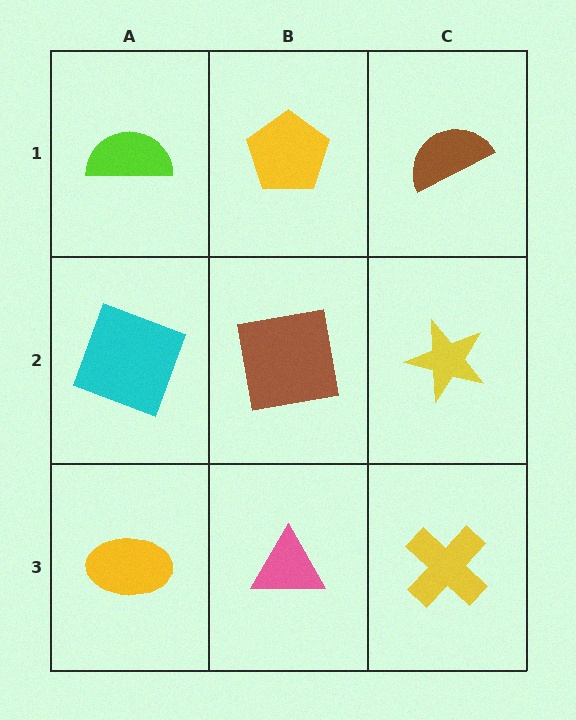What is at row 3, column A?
A yellow ellipse.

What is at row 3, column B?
A pink triangle.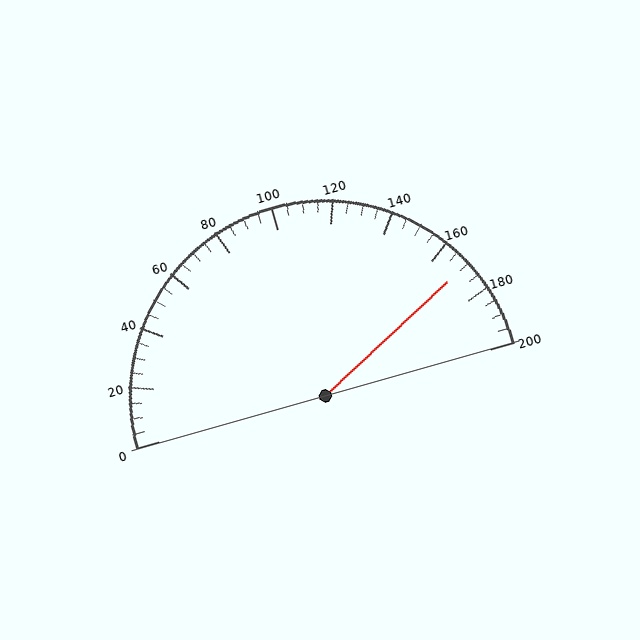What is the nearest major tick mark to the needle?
The nearest major tick mark is 160.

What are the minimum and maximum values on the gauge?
The gauge ranges from 0 to 200.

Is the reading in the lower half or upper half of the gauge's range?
The reading is in the upper half of the range (0 to 200).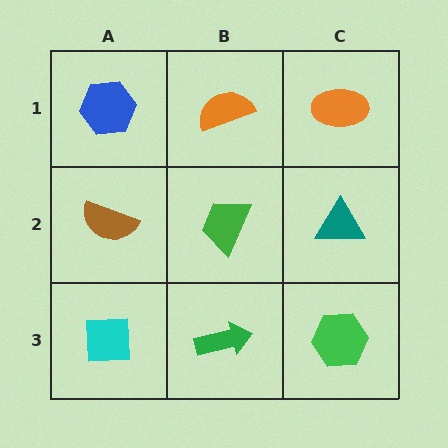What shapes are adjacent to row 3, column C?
A teal triangle (row 2, column C), a green arrow (row 3, column B).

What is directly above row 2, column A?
A blue hexagon.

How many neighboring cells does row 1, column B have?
3.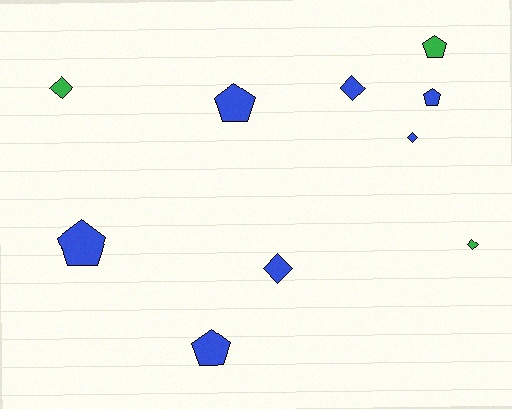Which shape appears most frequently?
Diamond, with 5 objects.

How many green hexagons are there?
There are no green hexagons.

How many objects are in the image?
There are 10 objects.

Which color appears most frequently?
Blue, with 7 objects.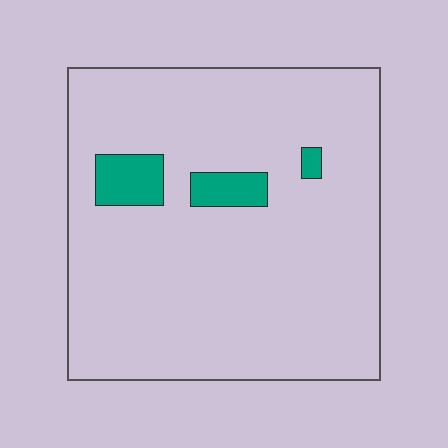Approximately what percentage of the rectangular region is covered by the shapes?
Approximately 5%.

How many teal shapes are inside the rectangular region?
3.